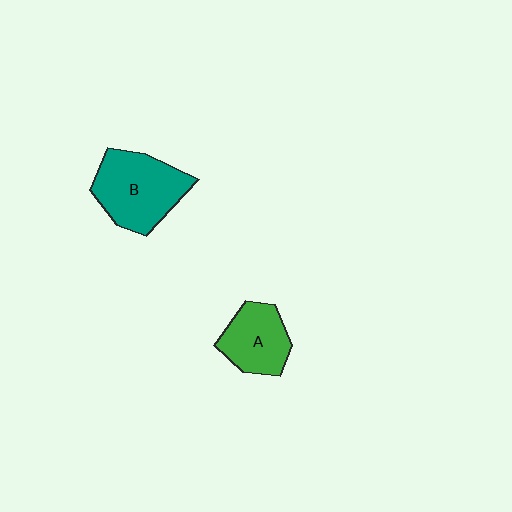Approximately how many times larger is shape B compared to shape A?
Approximately 1.4 times.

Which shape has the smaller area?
Shape A (green).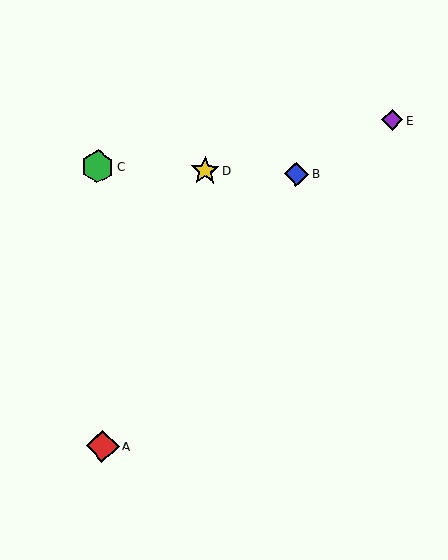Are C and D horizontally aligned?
Yes, both are at y≈167.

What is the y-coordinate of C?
Object C is at y≈167.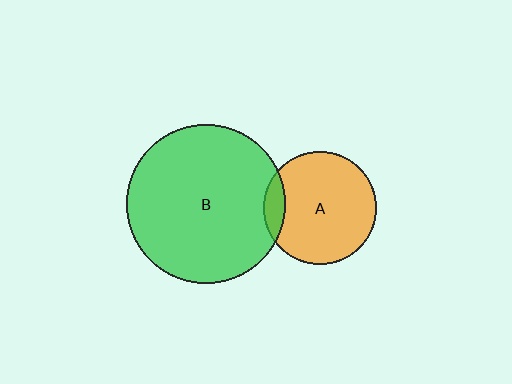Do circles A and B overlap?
Yes.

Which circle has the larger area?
Circle B (green).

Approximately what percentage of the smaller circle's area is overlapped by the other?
Approximately 10%.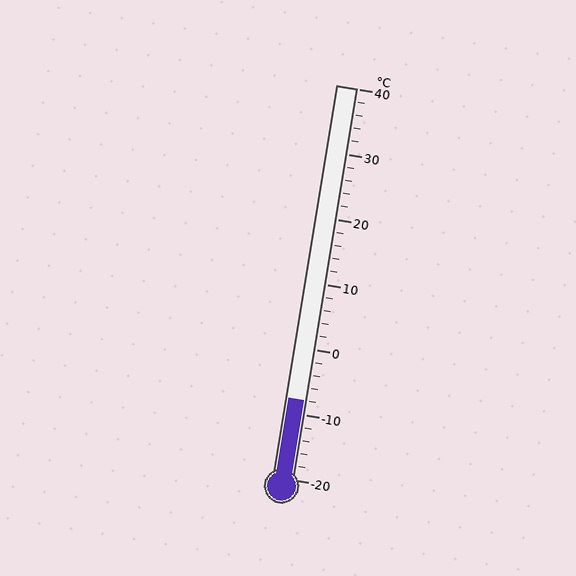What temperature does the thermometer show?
The thermometer shows approximately -8°C.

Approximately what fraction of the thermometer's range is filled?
The thermometer is filled to approximately 20% of its range.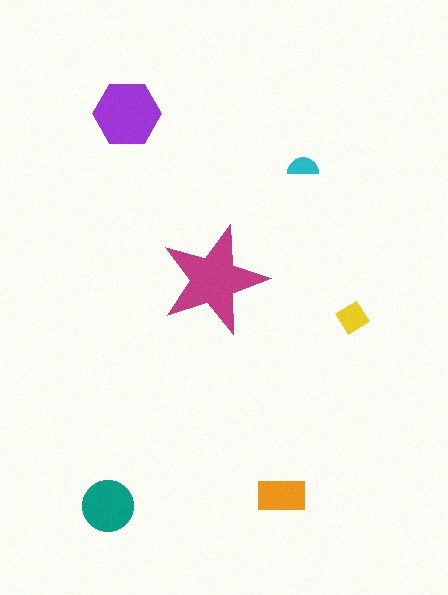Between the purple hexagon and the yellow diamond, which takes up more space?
The purple hexagon.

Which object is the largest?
The magenta star.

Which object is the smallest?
The cyan semicircle.